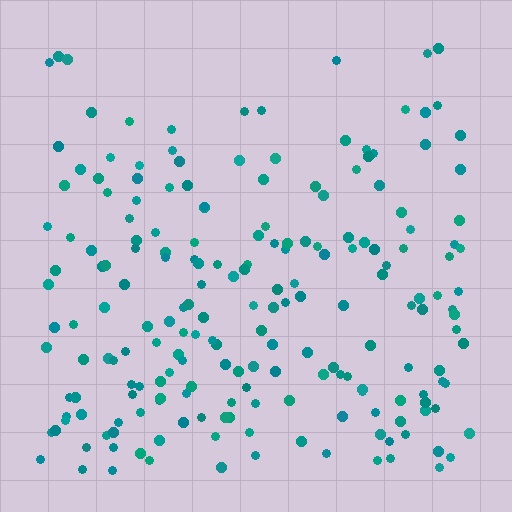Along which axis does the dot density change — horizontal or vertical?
Vertical.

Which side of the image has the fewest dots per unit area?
The top.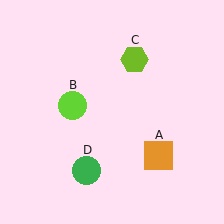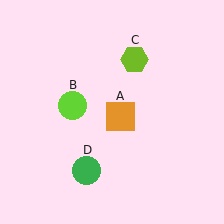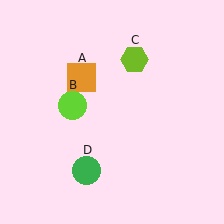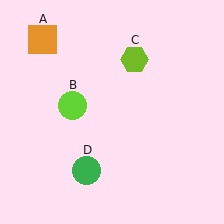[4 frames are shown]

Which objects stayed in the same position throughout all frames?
Lime circle (object B) and lime hexagon (object C) and green circle (object D) remained stationary.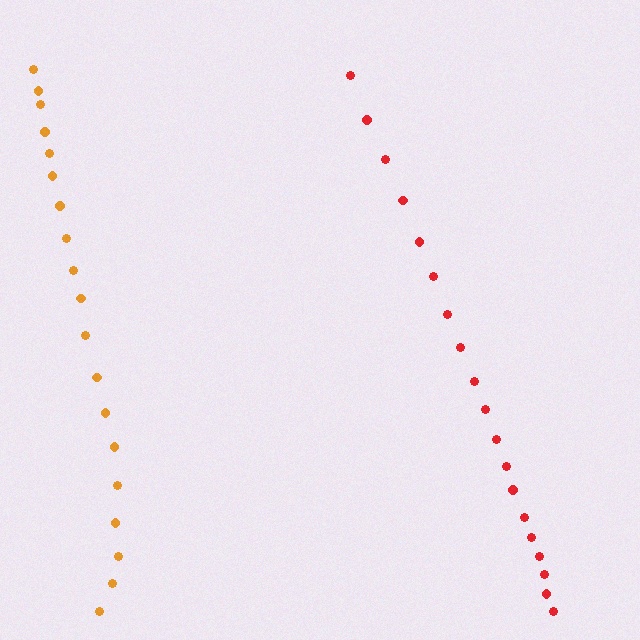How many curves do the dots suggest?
There are 2 distinct paths.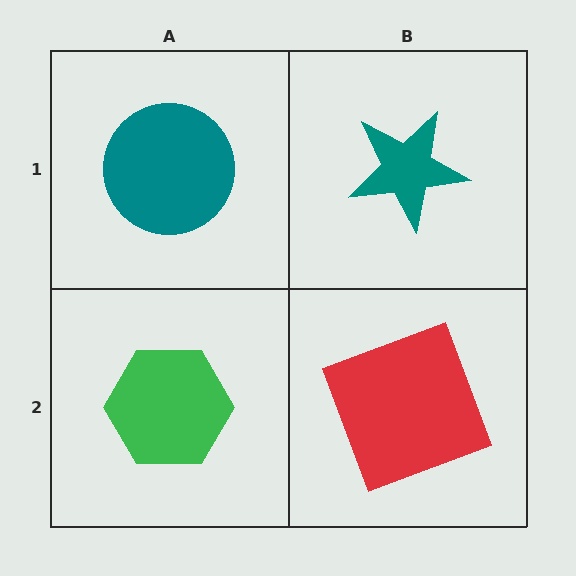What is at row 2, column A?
A green hexagon.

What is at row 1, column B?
A teal star.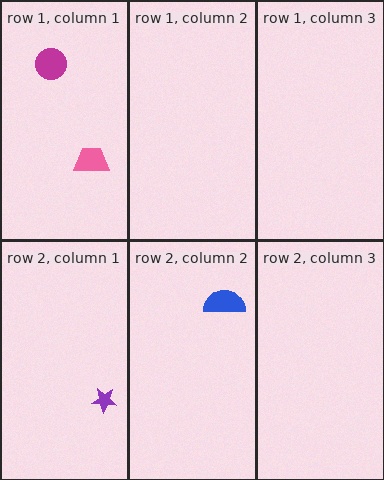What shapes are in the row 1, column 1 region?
The magenta circle, the pink trapezoid.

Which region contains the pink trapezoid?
The row 1, column 1 region.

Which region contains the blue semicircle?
The row 2, column 2 region.